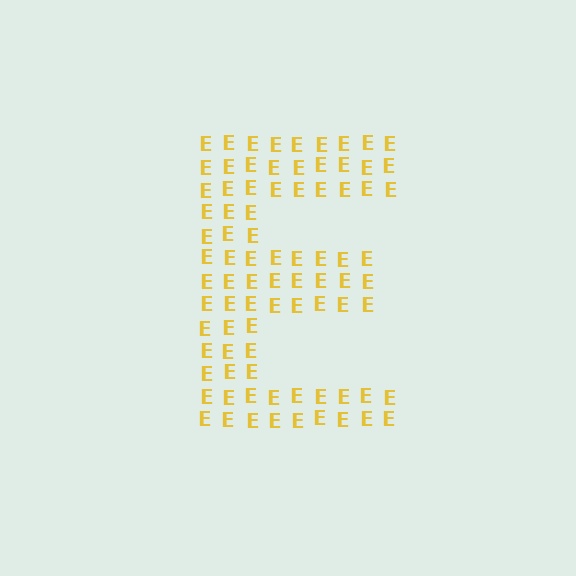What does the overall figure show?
The overall figure shows the letter E.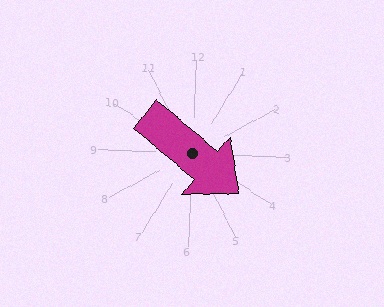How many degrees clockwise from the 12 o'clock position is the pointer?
Approximately 128 degrees.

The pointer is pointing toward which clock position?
Roughly 4 o'clock.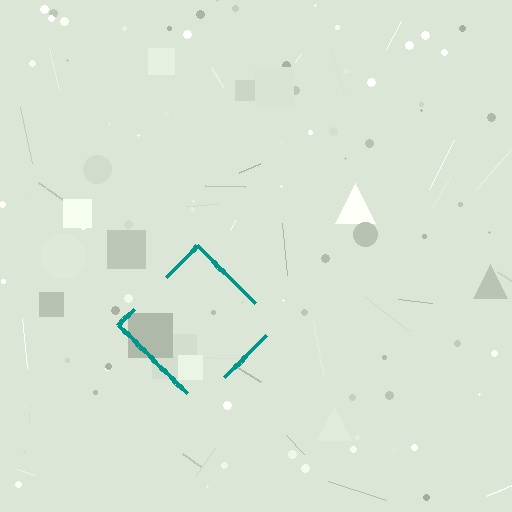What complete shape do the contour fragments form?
The contour fragments form a diamond.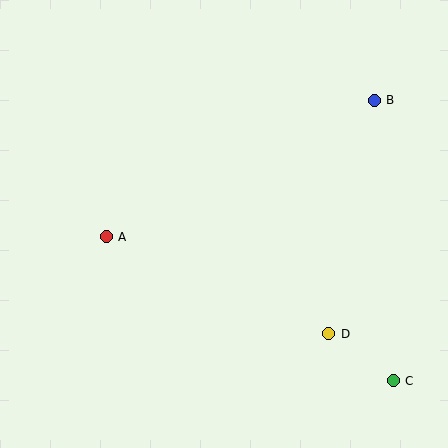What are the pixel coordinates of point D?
Point D is at (329, 334).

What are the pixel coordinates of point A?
Point A is at (106, 237).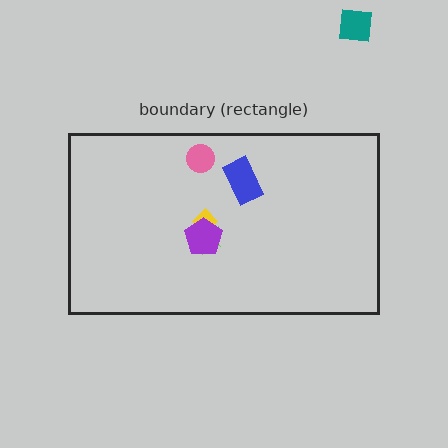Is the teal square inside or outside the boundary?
Outside.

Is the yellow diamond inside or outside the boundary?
Inside.